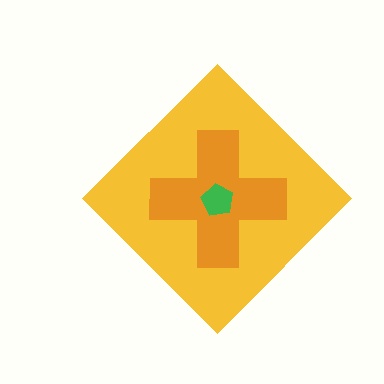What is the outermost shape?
The yellow diamond.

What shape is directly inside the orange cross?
The green pentagon.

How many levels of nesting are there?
3.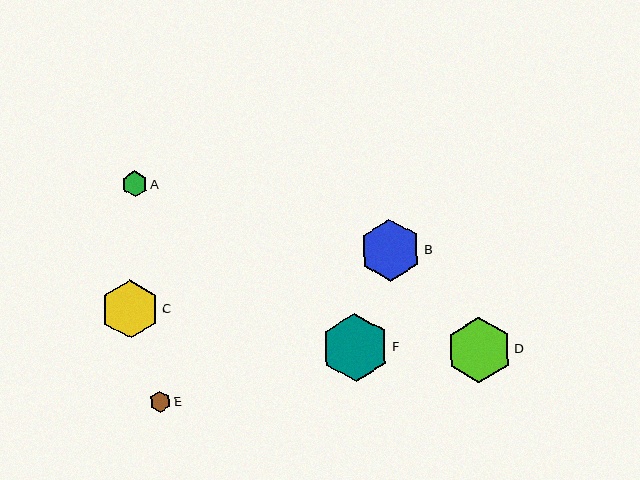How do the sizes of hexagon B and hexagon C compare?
Hexagon B and hexagon C are approximately the same size.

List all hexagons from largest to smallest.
From largest to smallest: F, D, B, C, A, E.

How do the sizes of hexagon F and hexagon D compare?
Hexagon F and hexagon D are approximately the same size.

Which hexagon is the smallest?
Hexagon E is the smallest with a size of approximately 21 pixels.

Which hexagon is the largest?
Hexagon F is the largest with a size of approximately 68 pixels.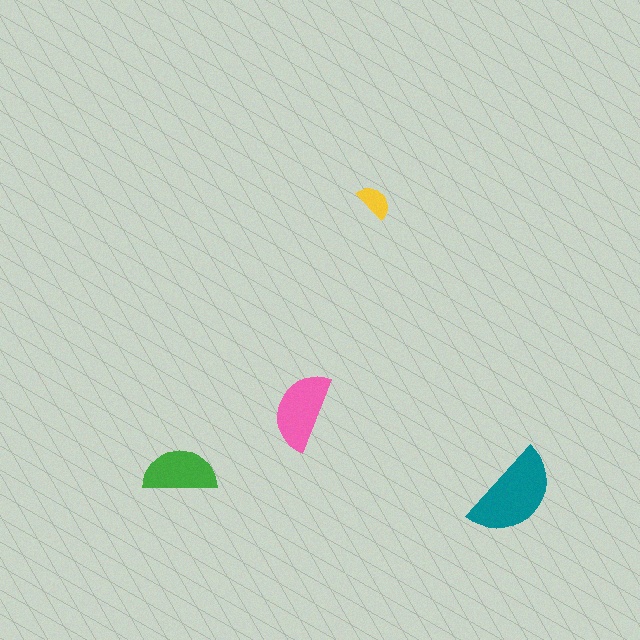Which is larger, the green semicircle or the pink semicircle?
The pink one.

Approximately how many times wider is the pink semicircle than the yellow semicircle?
About 2 times wider.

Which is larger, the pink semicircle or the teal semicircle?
The teal one.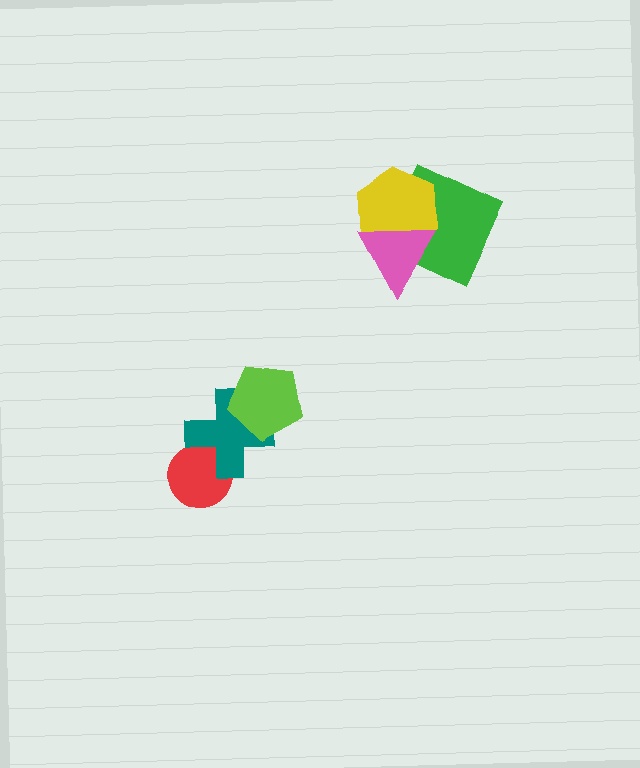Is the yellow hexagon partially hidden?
Yes, it is partially covered by another shape.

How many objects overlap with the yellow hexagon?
2 objects overlap with the yellow hexagon.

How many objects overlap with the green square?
2 objects overlap with the green square.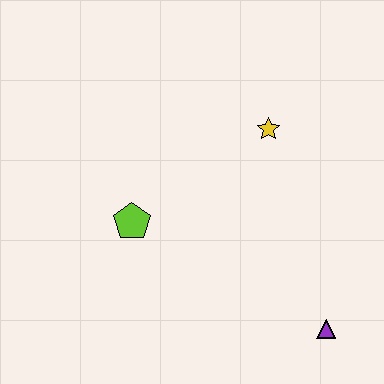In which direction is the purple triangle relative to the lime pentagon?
The purple triangle is to the right of the lime pentagon.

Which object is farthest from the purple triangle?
The lime pentagon is farthest from the purple triangle.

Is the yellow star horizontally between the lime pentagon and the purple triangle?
Yes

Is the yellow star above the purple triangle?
Yes